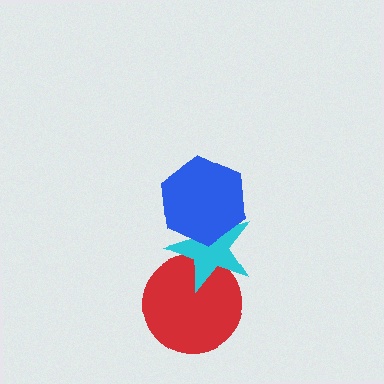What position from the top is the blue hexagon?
The blue hexagon is 1st from the top.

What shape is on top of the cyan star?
The blue hexagon is on top of the cyan star.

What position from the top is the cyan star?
The cyan star is 2nd from the top.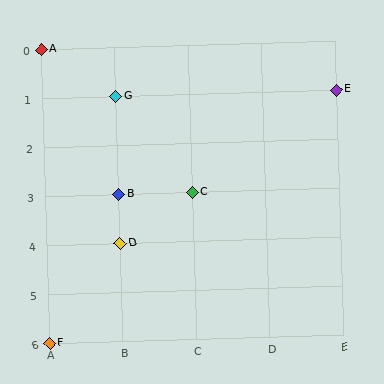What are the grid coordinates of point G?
Point G is at grid coordinates (B, 1).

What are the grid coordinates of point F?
Point F is at grid coordinates (A, 6).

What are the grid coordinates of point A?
Point A is at grid coordinates (A, 0).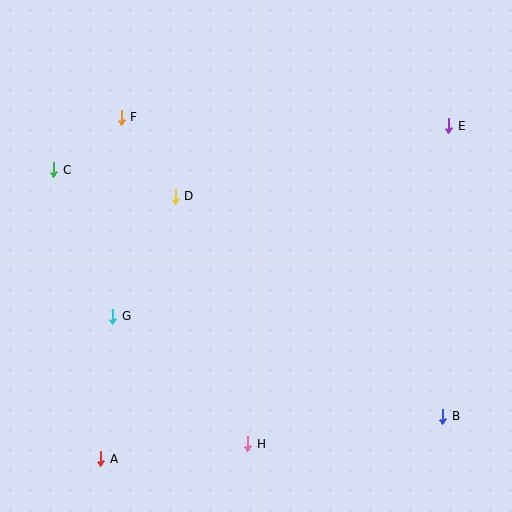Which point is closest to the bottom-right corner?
Point B is closest to the bottom-right corner.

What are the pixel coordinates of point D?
Point D is at (175, 196).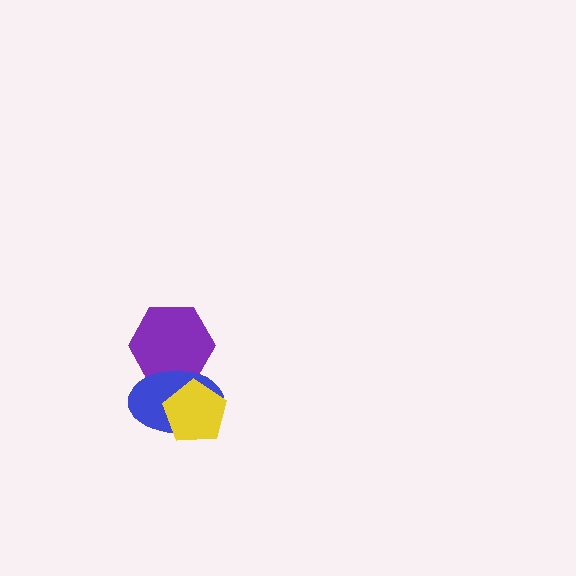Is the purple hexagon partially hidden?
Yes, it is partially covered by another shape.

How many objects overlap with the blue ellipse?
2 objects overlap with the blue ellipse.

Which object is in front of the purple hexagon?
The blue ellipse is in front of the purple hexagon.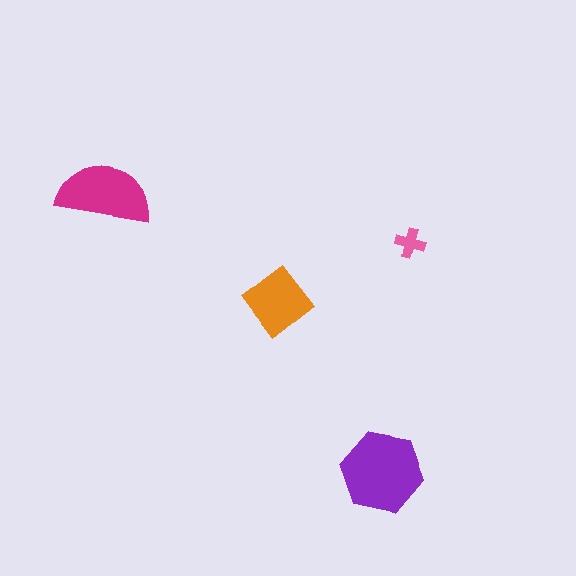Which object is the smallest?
The pink cross.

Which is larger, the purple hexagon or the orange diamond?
The purple hexagon.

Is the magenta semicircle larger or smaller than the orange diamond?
Larger.